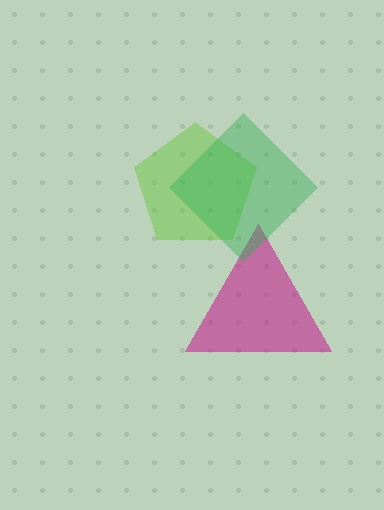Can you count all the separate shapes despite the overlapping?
Yes, there are 3 separate shapes.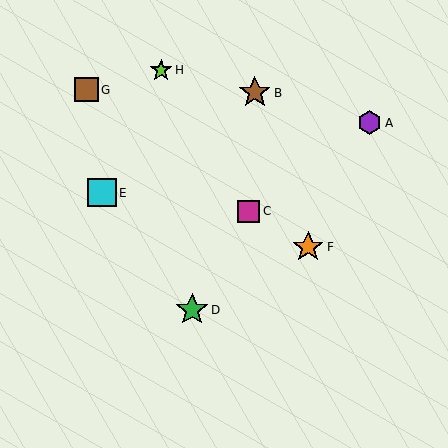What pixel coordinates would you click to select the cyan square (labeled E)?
Click at (102, 193) to select the cyan square E.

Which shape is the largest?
The green star (labeled D) is the largest.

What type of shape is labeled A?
Shape A is a purple hexagon.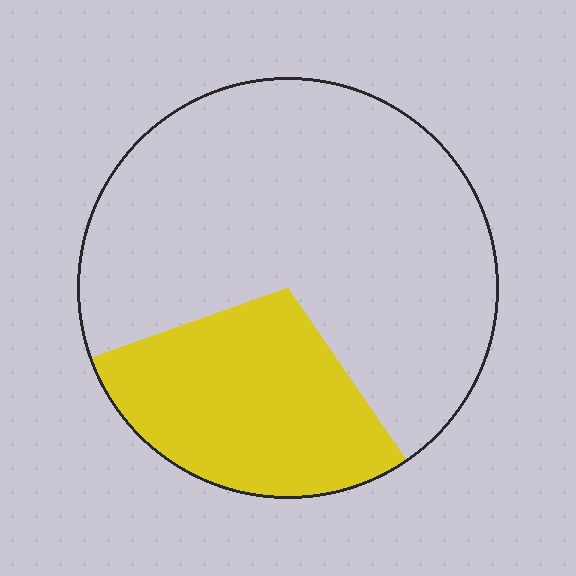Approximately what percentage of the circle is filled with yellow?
Approximately 30%.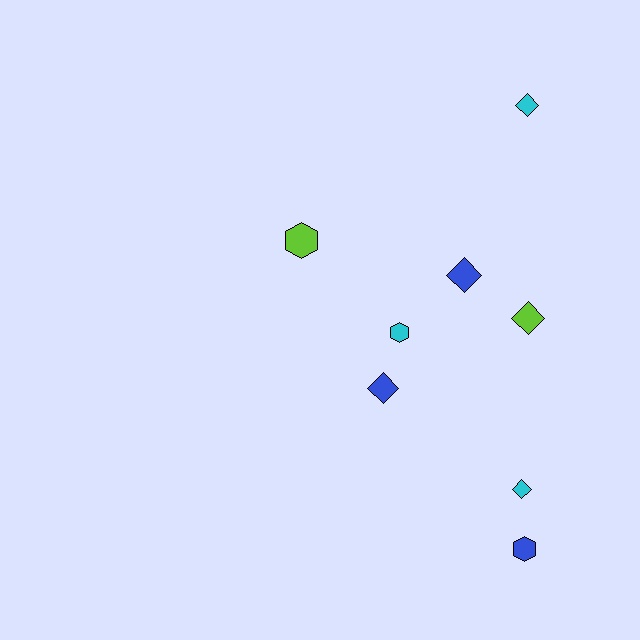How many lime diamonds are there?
There is 1 lime diamond.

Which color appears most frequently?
Blue, with 3 objects.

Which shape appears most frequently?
Diamond, with 5 objects.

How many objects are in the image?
There are 8 objects.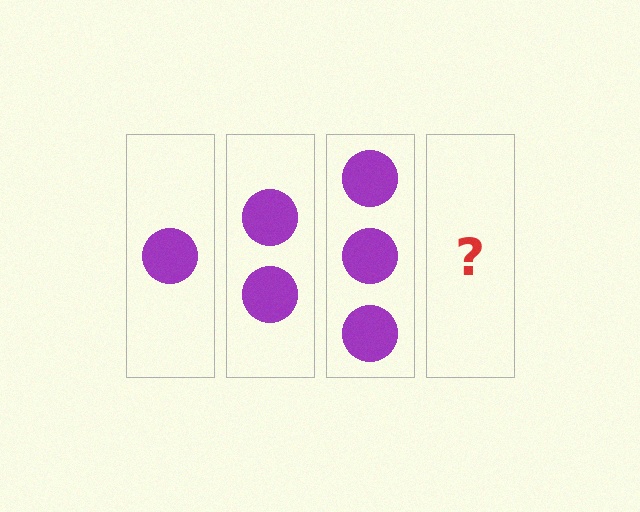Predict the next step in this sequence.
The next step is 4 circles.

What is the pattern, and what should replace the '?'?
The pattern is that each step adds one more circle. The '?' should be 4 circles.